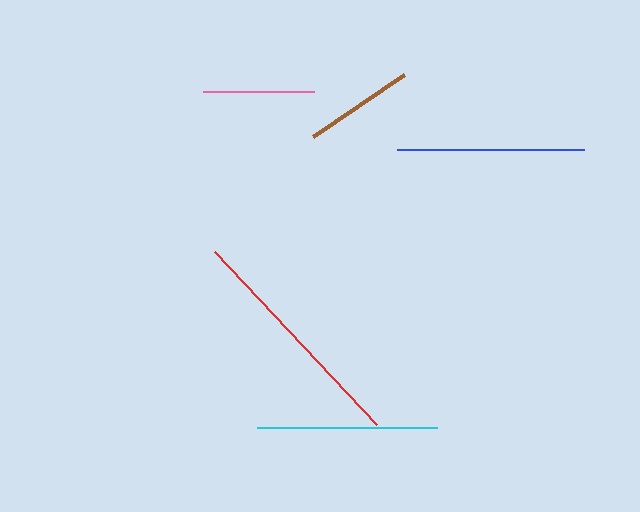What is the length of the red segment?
The red segment is approximately 237 pixels long.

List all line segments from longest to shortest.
From longest to shortest: red, blue, cyan, brown, pink.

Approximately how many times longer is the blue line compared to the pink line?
The blue line is approximately 1.7 times the length of the pink line.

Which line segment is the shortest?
The pink line is the shortest at approximately 110 pixels.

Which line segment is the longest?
The red line is the longest at approximately 237 pixels.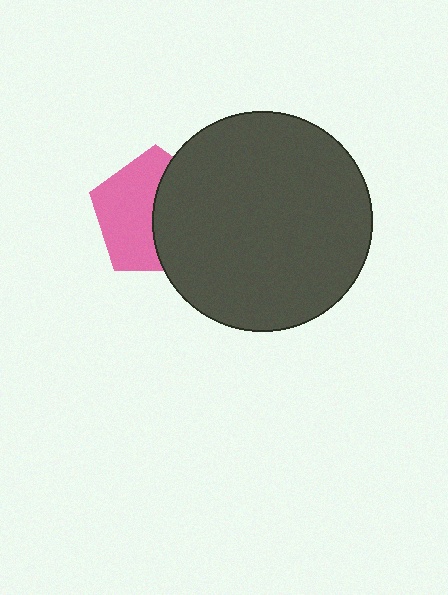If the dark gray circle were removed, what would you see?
You would see the complete pink pentagon.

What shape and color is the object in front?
The object in front is a dark gray circle.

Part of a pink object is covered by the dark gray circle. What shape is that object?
It is a pentagon.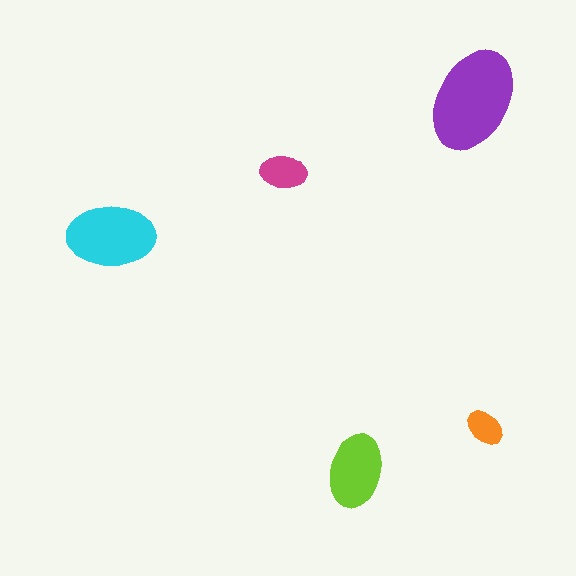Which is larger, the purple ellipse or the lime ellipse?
The purple one.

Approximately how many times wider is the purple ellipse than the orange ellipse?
About 2.5 times wider.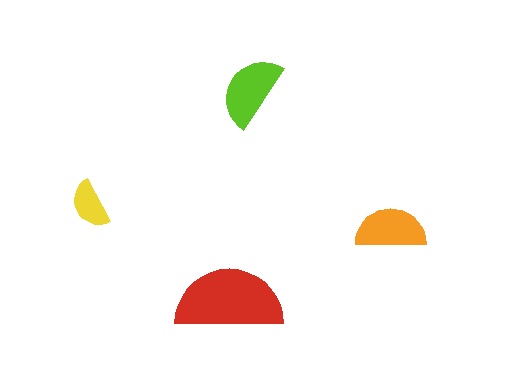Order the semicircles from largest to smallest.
the red one, the lime one, the orange one, the yellow one.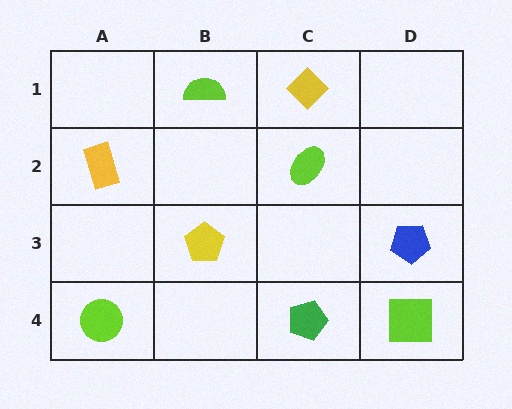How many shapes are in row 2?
2 shapes.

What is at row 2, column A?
A yellow rectangle.